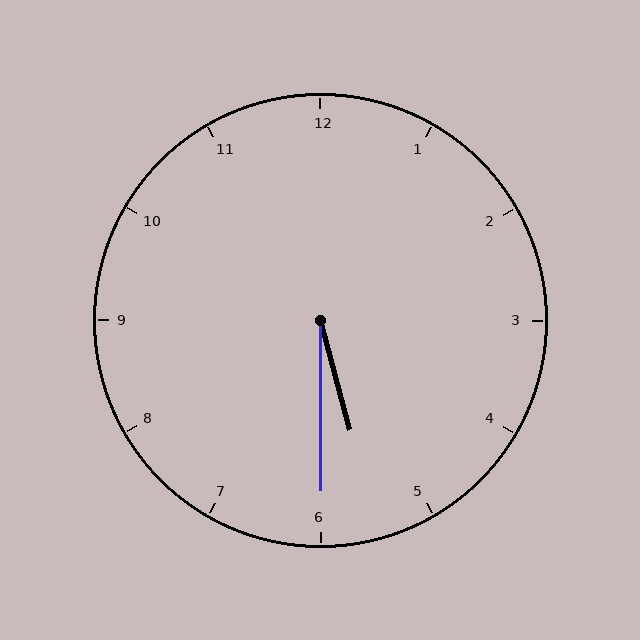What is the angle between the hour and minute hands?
Approximately 15 degrees.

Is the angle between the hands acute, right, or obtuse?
It is acute.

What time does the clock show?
5:30.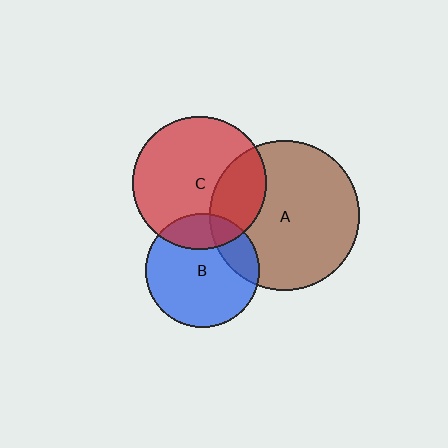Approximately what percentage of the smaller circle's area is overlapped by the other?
Approximately 20%.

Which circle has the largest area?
Circle A (brown).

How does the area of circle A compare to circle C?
Approximately 1.3 times.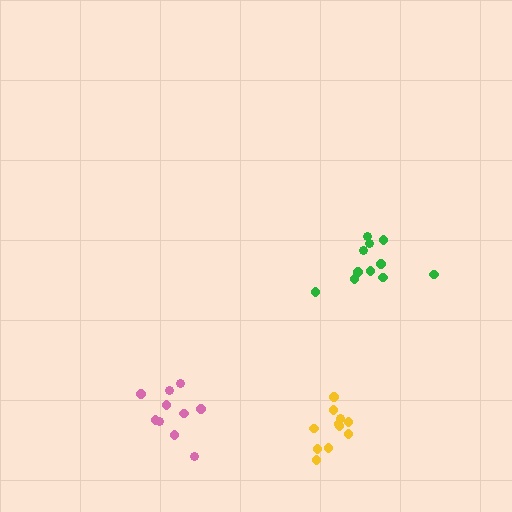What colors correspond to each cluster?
The clusters are colored: green, yellow, pink.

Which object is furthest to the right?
The green cluster is rightmost.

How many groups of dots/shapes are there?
There are 3 groups.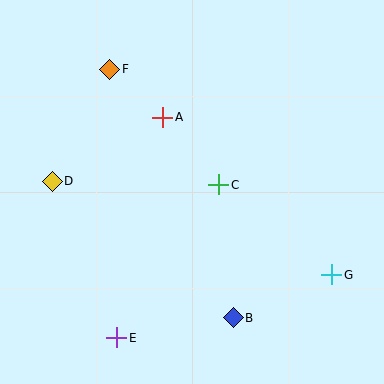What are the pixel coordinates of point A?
Point A is at (163, 117).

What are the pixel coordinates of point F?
Point F is at (110, 69).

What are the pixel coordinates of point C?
Point C is at (219, 185).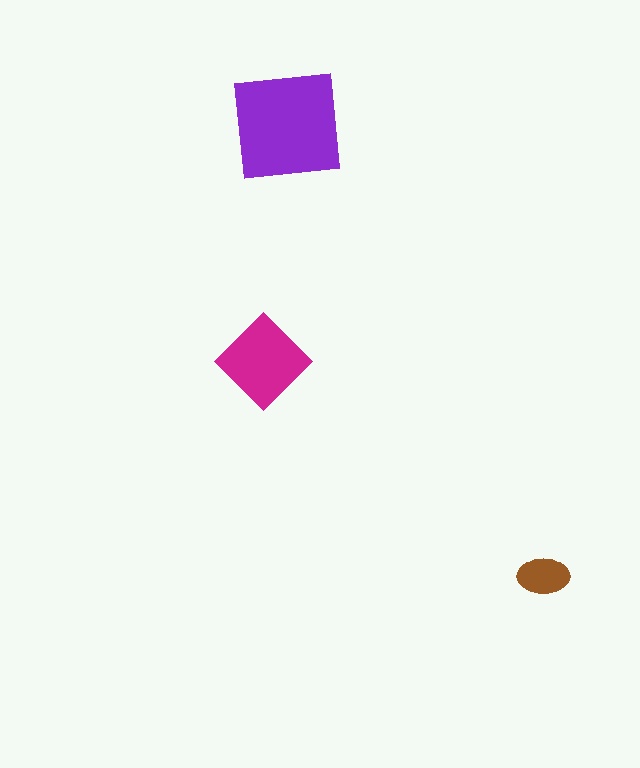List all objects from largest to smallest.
The purple square, the magenta diamond, the brown ellipse.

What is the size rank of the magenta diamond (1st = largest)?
2nd.